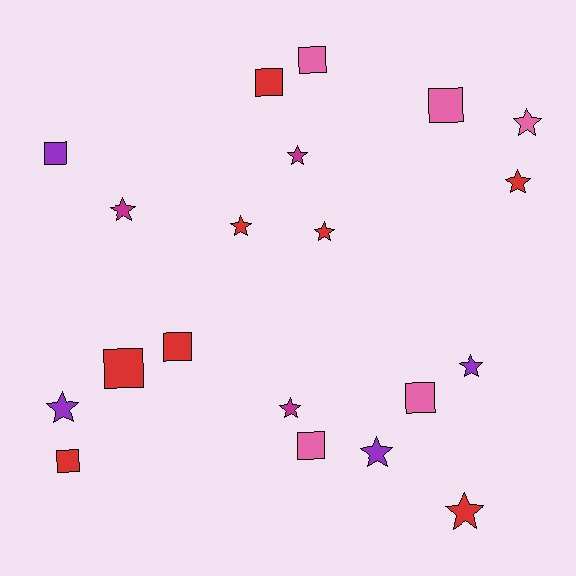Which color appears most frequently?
Red, with 8 objects.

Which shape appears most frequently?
Star, with 11 objects.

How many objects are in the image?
There are 20 objects.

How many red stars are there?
There are 4 red stars.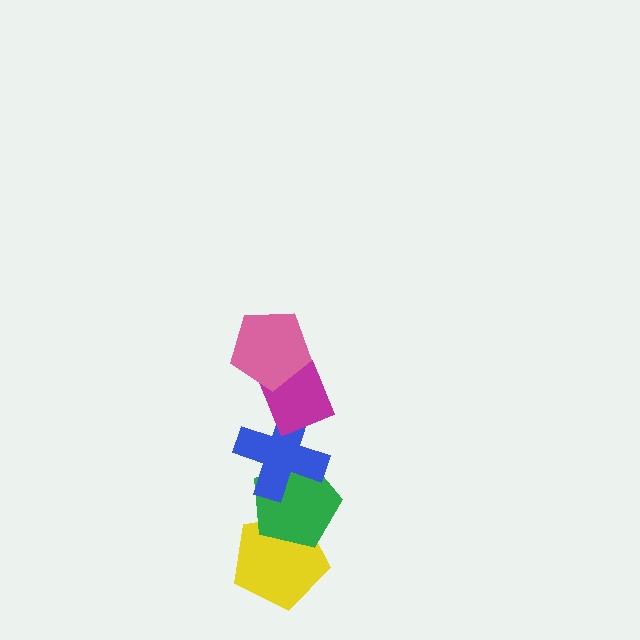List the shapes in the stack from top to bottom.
From top to bottom: the pink pentagon, the magenta diamond, the blue cross, the green pentagon, the yellow pentagon.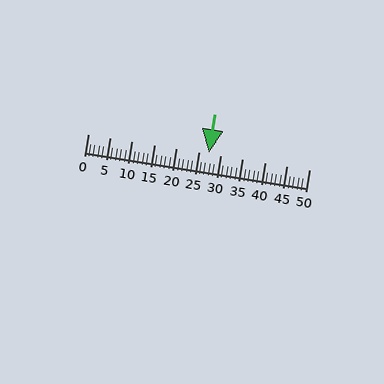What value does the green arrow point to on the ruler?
The green arrow points to approximately 27.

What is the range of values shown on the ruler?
The ruler shows values from 0 to 50.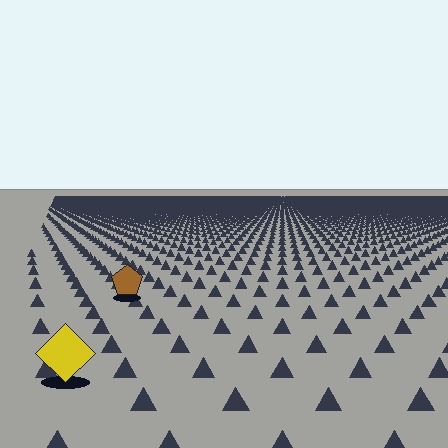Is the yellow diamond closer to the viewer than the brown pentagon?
Yes. The yellow diamond is closer — you can tell from the texture gradient: the ground texture is coarser near it.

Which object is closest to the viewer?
The yellow diamond is closest. The texture marks near it are larger and more spread out.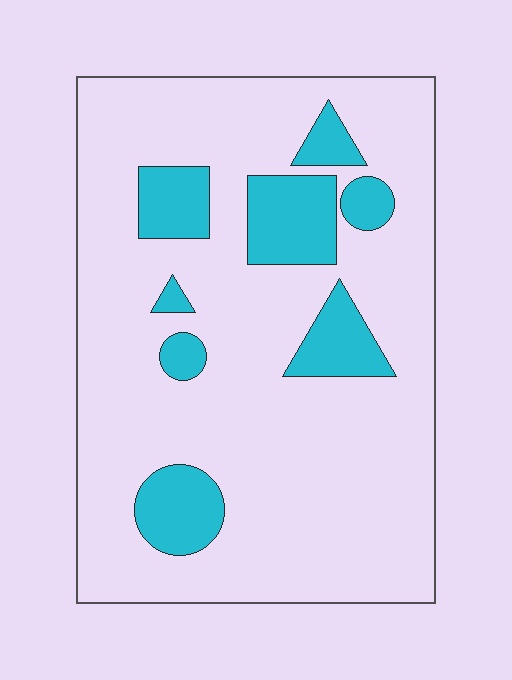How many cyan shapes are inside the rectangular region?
8.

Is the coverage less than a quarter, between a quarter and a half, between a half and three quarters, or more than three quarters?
Less than a quarter.